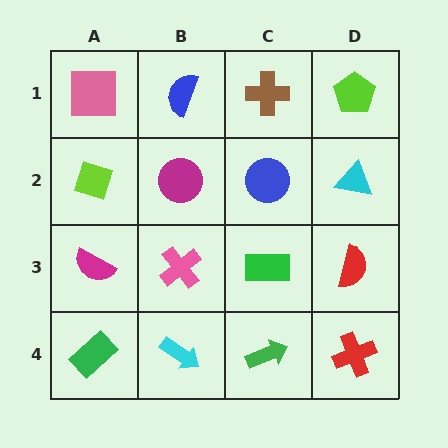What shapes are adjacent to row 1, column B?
A magenta circle (row 2, column B), a pink square (row 1, column A), a brown cross (row 1, column C).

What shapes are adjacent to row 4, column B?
A pink cross (row 3, column B), a green rectangle (row 4, column A), a green arrow (row 4, column C).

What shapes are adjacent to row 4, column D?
A red semicircle (row 3, column D), a green arrow (row 4, column C).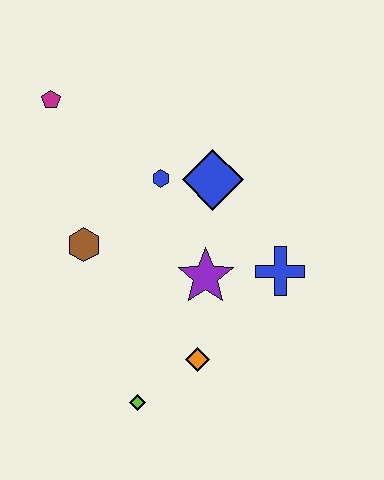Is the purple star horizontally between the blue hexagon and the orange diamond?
No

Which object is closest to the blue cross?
The purple star is closest to the blue cross.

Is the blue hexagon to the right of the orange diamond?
No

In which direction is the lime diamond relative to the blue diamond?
The lime diamond is below the blue diamond.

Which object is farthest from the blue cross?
The magenta pentagon is farthest from the blue cross.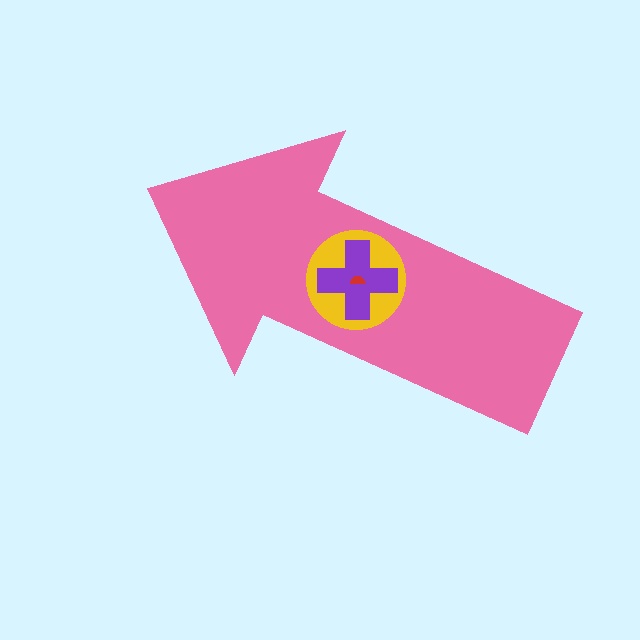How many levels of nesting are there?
4.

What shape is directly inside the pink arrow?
The yellow circle.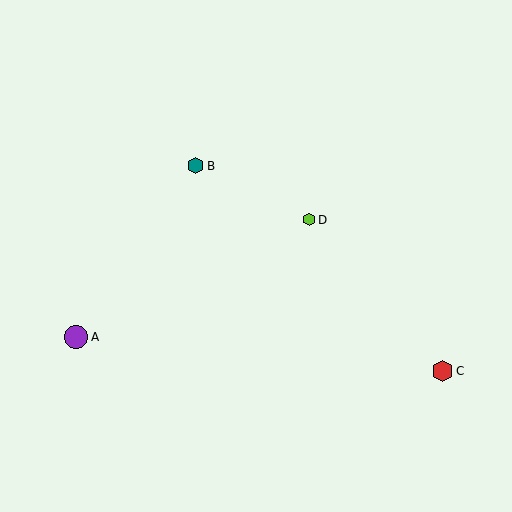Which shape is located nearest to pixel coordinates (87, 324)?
The purple circle (labeled A) at (76, 337) is nearest to that location.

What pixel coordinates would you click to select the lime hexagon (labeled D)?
Click at (309, 220) to select the lime hexagon D.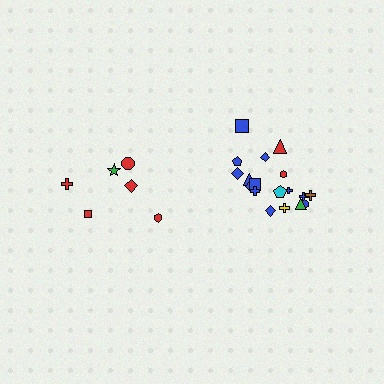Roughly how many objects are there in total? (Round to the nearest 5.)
Roughly 25 objects in total.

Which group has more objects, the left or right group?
The right group.